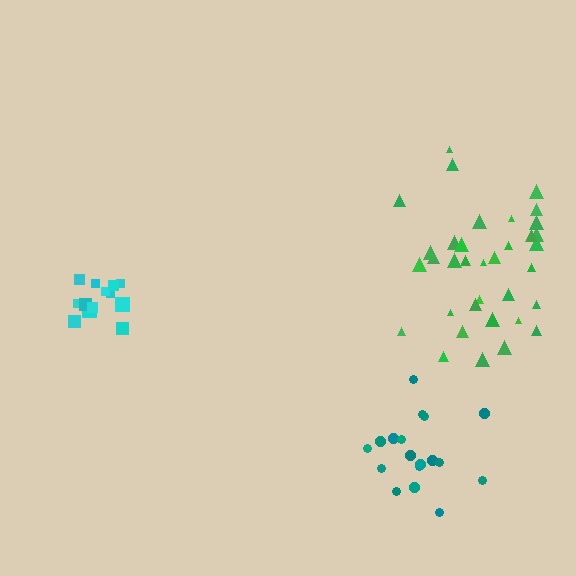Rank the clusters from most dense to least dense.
cyan, teal, green.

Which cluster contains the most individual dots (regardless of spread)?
Green (35).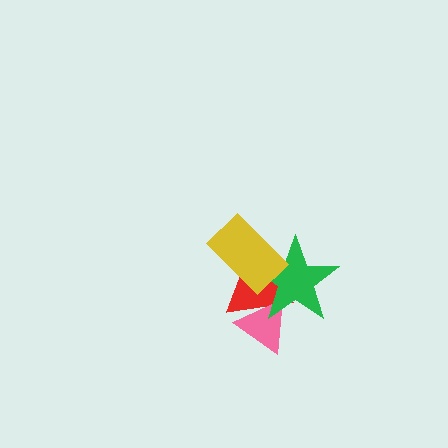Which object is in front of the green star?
The yellow rectangle is in front of the green star.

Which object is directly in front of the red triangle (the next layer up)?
The pink triangle is directly in front of the red triangle.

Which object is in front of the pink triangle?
The green star is in front of the pink triangle.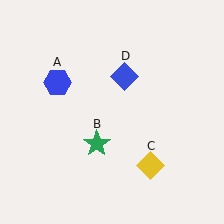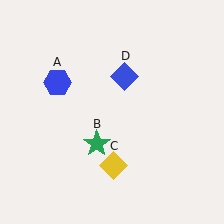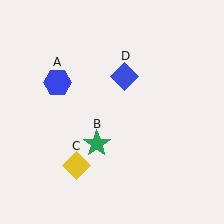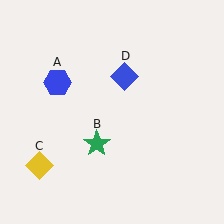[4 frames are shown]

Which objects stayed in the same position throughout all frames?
Blue hexagon (object A) and green star (object B) and blue diamond (object D) remained stationary.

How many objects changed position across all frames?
1 object changed position: yellow diamond (object C).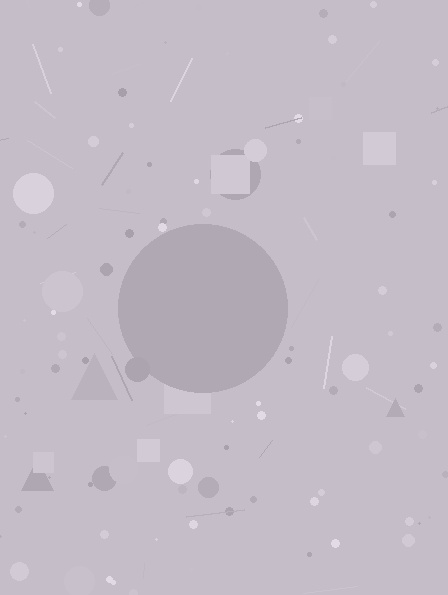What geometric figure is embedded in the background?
A circle is embedded in the background.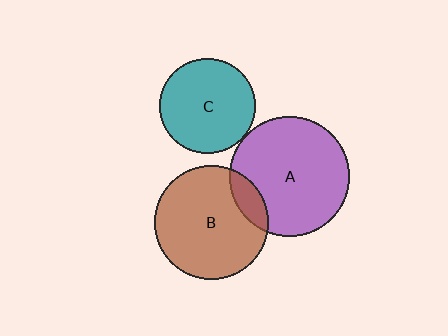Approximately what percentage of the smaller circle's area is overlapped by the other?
Approximately 15%.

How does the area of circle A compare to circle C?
Approximately 1.6 times.